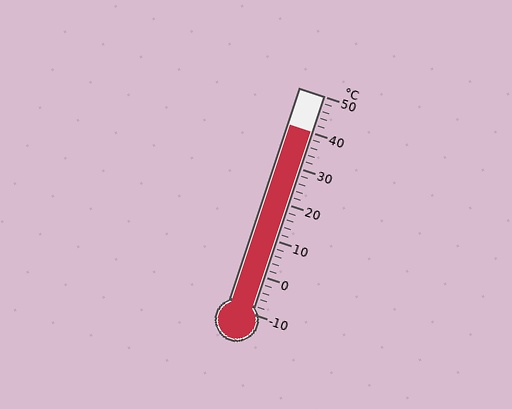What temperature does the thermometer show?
The thermometer shows approximately 40°C.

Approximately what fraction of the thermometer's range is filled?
The thermometer is filled to approximately 85% of its range.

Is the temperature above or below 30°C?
The temperature is above 30°C.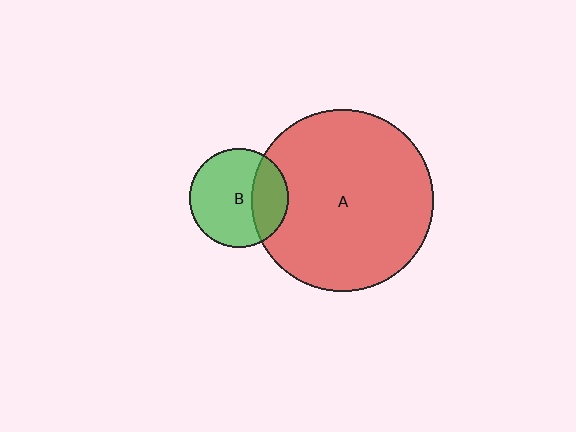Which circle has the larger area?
Circle A (red).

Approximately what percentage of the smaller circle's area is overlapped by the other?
Approximately 30%.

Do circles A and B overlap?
Yes.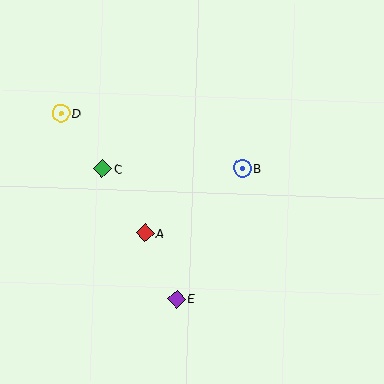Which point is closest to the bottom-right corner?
Point E is closest to the bottom-right corner.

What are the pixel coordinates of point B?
Point B is at (242, 169).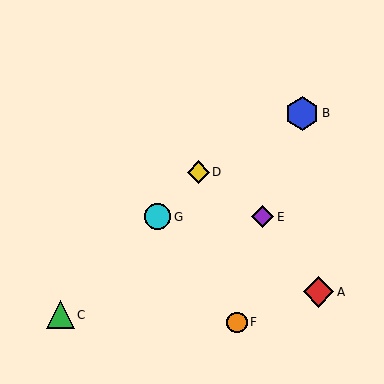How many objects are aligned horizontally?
2 objects (E, G) are aligned horizontally.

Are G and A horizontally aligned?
No, G is at y≈217 and A is at y≈292.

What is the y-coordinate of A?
Object A is at y≈292.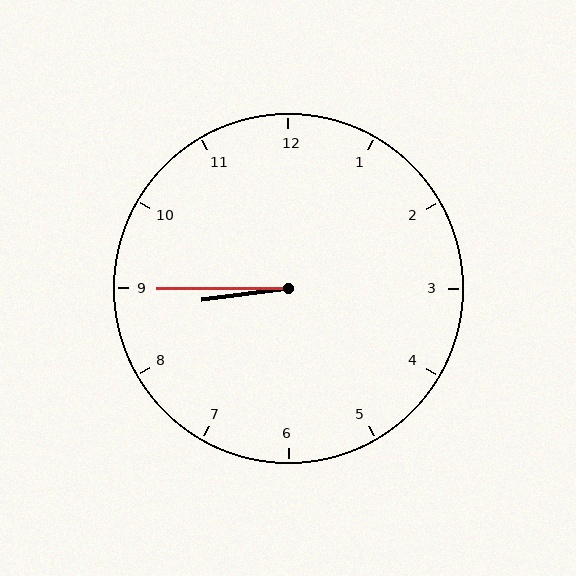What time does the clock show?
8:45.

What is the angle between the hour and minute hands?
Approximately 8 degrees.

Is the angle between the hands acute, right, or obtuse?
It is acute.